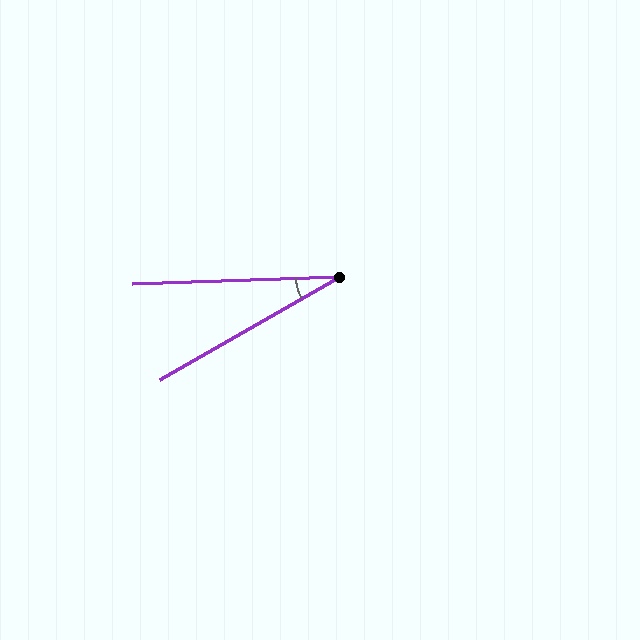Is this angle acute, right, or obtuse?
It is acute.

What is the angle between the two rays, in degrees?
Approximately 28 degrees.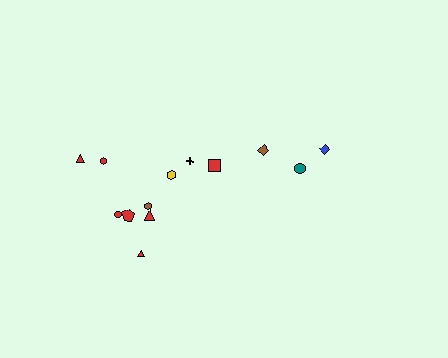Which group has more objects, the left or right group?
The left group.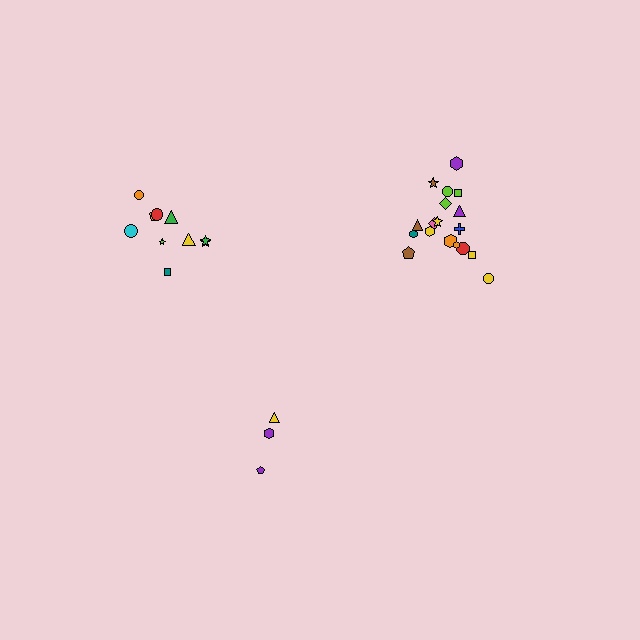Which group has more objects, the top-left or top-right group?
The top-right group.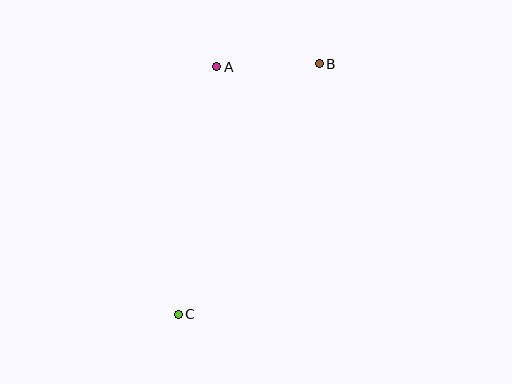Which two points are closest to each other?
Points A and B are closest to each other.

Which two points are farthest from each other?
Points B and C are farthest from each other.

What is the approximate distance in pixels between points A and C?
The distance between A and C is approximately 250 pixels.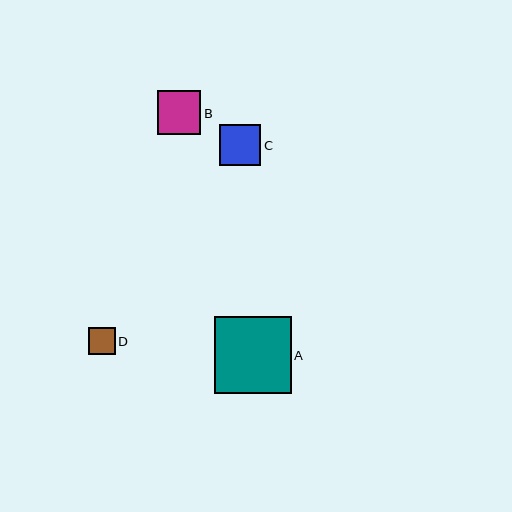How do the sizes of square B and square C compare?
Square B and square C are approximately the same size.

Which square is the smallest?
Square D is the smallest with a size of approximately 27 pixels.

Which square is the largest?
Square A is the largest with a size of approximately 77 pixels.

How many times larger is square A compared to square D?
Square A is approximately 2.9 times the size of square D.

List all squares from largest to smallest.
From largest to smallest: A, B, C, D.